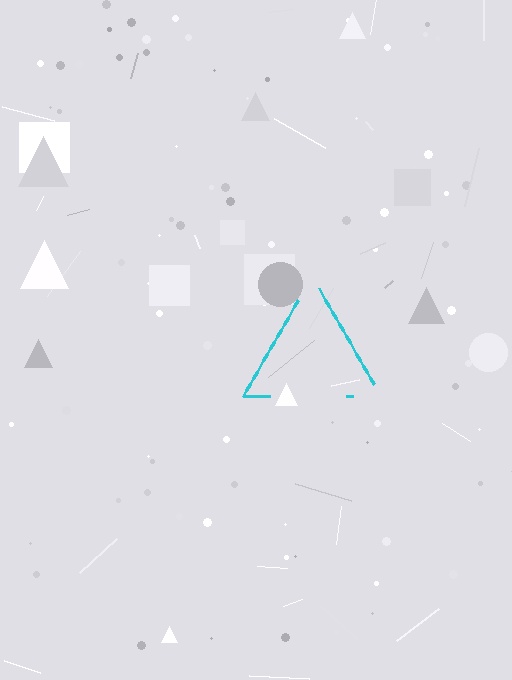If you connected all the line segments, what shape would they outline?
They would outline a triangle.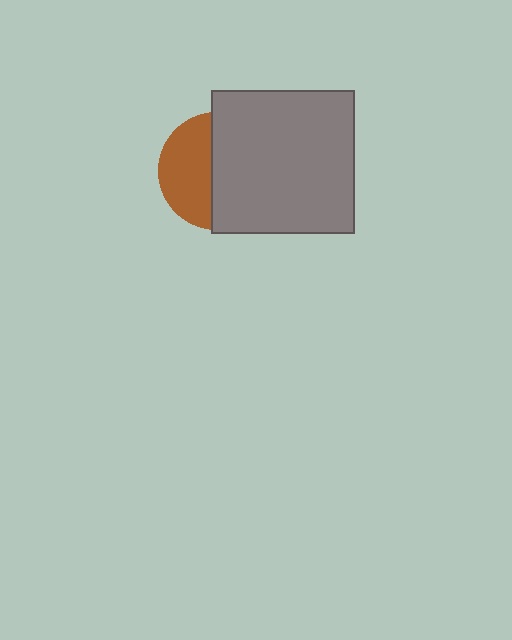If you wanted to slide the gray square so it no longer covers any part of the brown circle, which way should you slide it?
Slide it right — that is the most direct way to separate the two shapes.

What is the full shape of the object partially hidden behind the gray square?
The partially hidden object is a brown circle.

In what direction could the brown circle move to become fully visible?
The brown circle could move left. That would shift it out from behind the gray square entirely.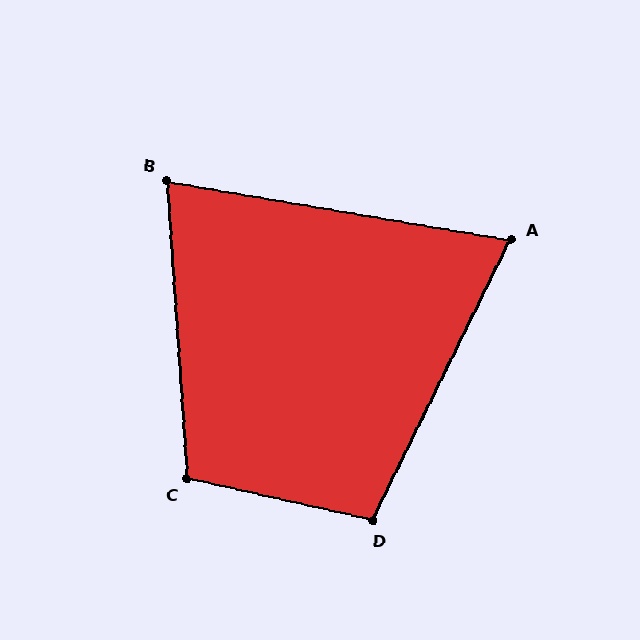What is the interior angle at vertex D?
Approximately 104 degrees (obtuse).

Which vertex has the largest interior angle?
C, at approximately 107 degrees.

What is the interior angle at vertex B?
Approximately 76 degrees (acute).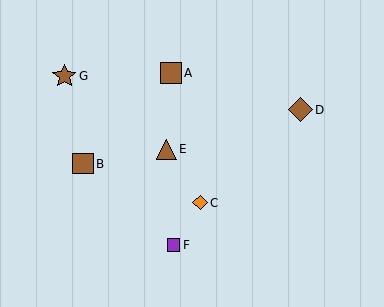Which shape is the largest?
The brown diamond (labeled D) is the largest.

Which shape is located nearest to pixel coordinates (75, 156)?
The brown square (labeled B) at (83, 164) is nearest to that location.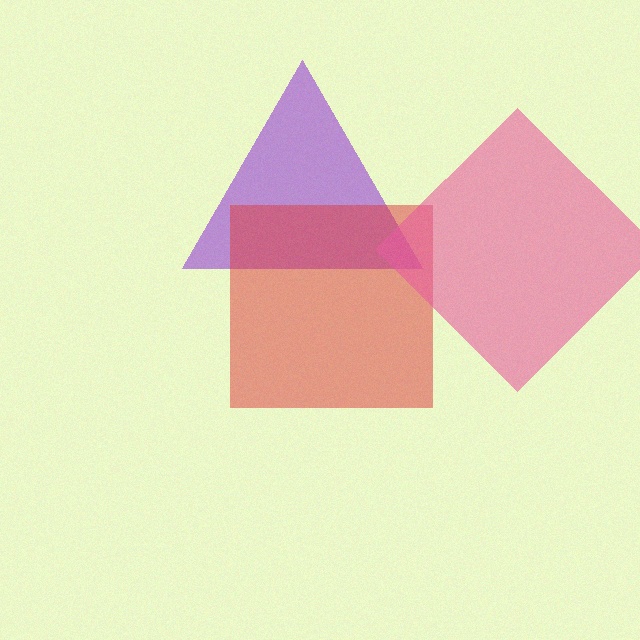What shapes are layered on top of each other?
The layered shapes are: a purple triangle, a red square, a pink diamond.